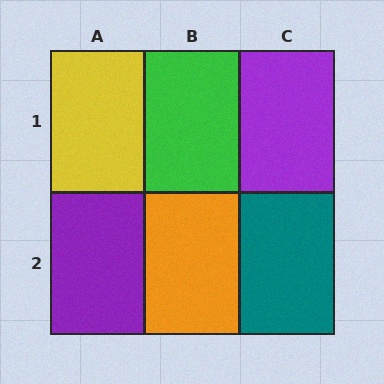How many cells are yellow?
1 cell is yellow.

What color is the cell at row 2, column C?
Teal.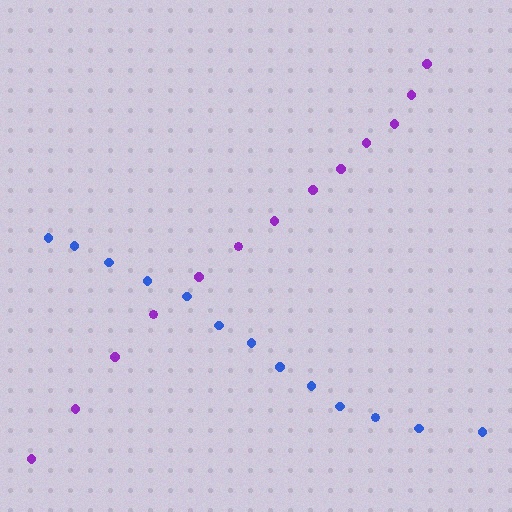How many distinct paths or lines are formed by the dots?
There are 2 distinct paths.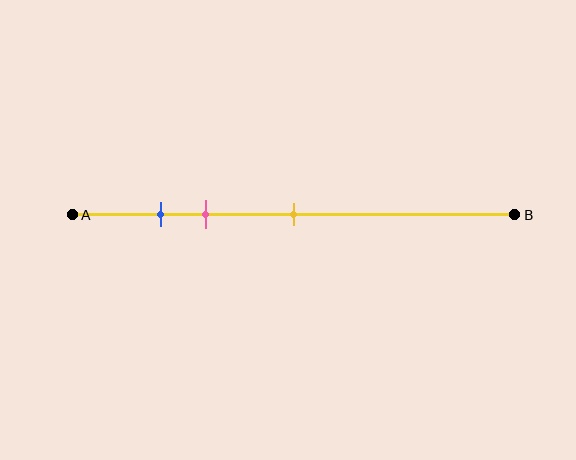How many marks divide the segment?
There are 3 marks dividing the segment.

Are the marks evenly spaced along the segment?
No, the marks are not evenly spaced.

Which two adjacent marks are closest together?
The blue and pink marks are the closest adjacent pair.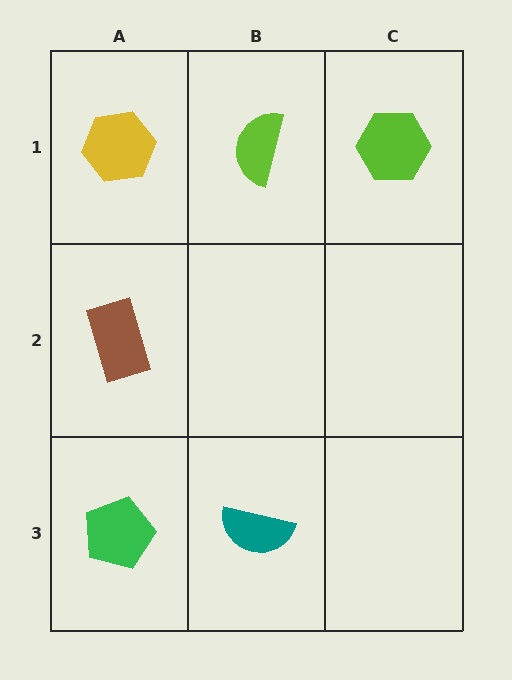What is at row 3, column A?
A green pentagon.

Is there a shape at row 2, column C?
No, that cell is empty.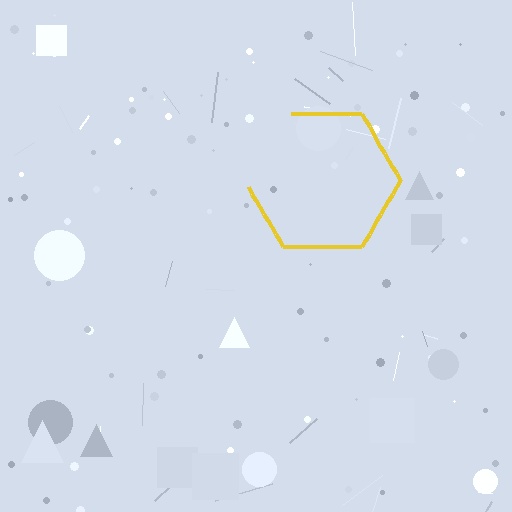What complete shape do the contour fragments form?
The contour fragments form a hexagon.